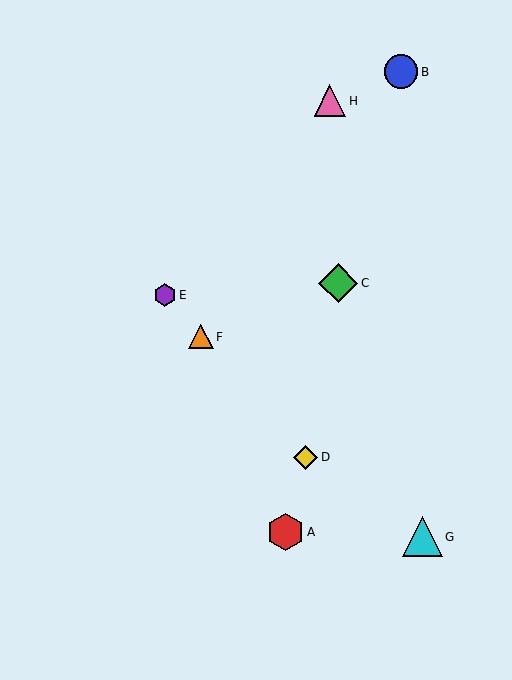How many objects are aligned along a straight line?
3 objects (D, E, F) are aligned along a straight line.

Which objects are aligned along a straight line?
Objects D, E, F are aligned along a straight line.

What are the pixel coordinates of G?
Object G is at (423, 537).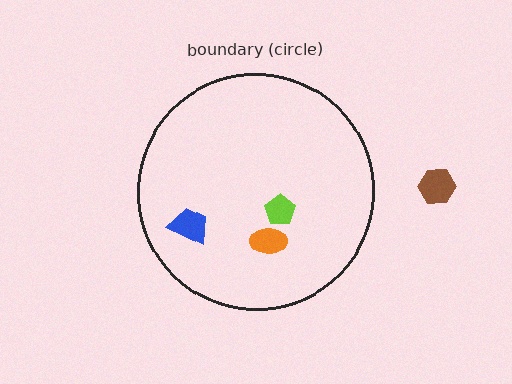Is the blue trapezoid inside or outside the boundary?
Inside.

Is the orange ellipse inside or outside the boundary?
Inside.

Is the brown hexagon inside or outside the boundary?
Outside.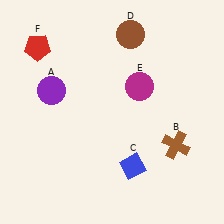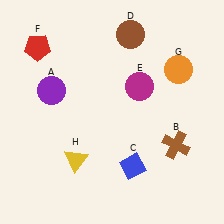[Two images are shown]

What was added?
An orange circle (G), a yellow triangle (H) were added in Image 2.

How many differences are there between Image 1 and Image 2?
There are 2 differences between the two images.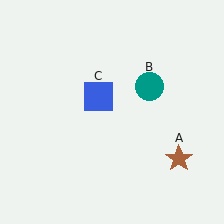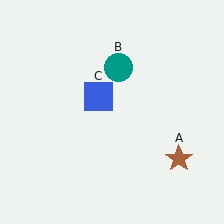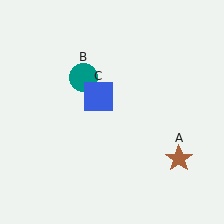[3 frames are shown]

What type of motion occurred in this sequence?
The teal circle (object B) rotated counterclockwise around the center of the scene.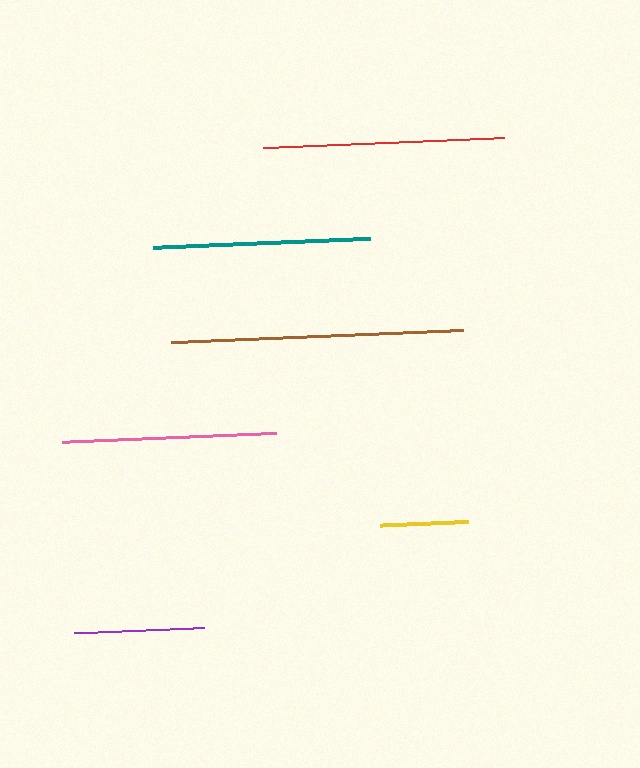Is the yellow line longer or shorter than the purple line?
The purple line is longer than the yellow line.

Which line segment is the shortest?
The yellow line is the shortest at approximately 88 pixels.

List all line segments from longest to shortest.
From longest to shortest: brown, red, teal, pink, purple, yellow.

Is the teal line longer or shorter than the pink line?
The teal line is longer than the pink line.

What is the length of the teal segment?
The teal segment is approximately 217 pixels long.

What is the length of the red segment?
The red segment is approximately 242 pixels long.